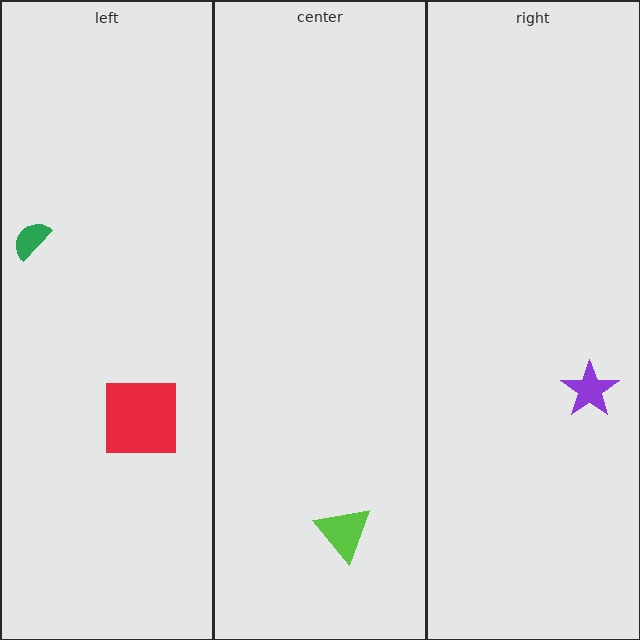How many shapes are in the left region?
2.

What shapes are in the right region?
The purple star.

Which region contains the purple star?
The right region.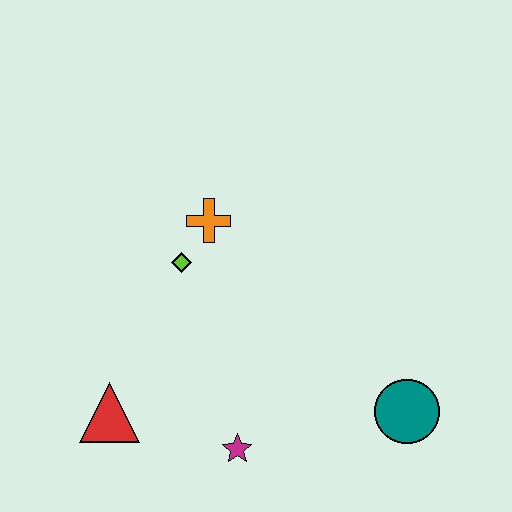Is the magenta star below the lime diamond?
Yes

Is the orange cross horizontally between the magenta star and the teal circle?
No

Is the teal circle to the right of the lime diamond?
Yes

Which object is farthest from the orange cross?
The teal circle is farthest from the orange cross.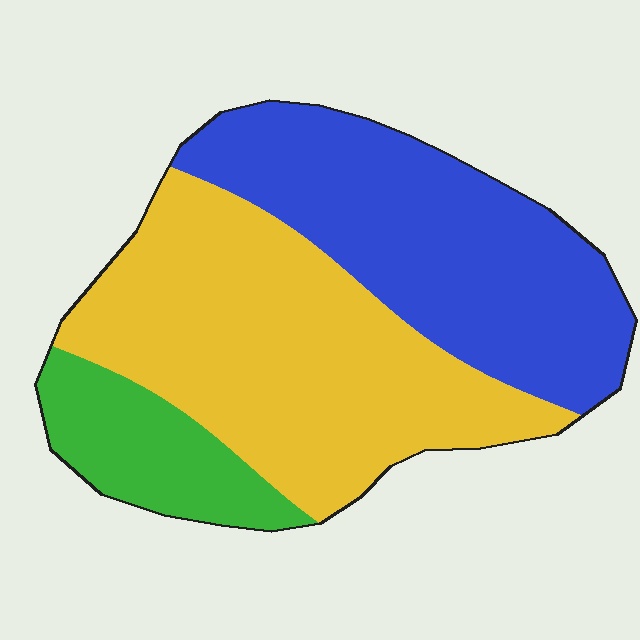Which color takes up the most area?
Yellow, at roughly 45%.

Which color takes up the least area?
Green, at roughly 15%.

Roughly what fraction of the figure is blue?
Blue covers roughly 40% of the figure.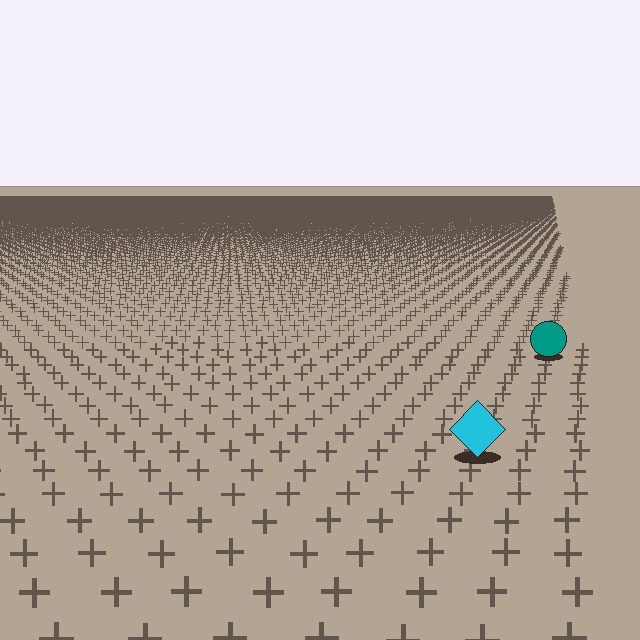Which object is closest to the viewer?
The cyan diamond is closest. The texture marks near it are larger and more spread out.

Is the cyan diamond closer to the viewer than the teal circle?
Yes. The cyan diamond is closer — you can tell from the texture gradient: the ground texture is coarser near it.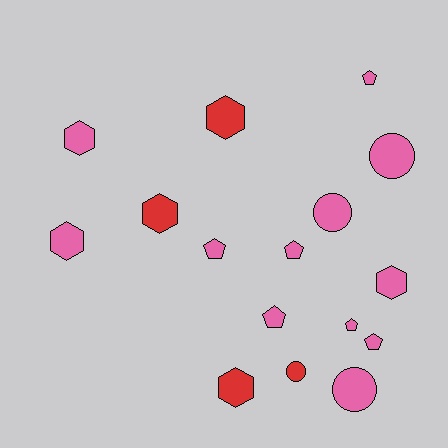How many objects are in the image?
There are 16 objects.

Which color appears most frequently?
Pink, with 12 objects.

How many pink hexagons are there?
There are 3 pink hexagons.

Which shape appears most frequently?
Pentagon, with 6 objects.